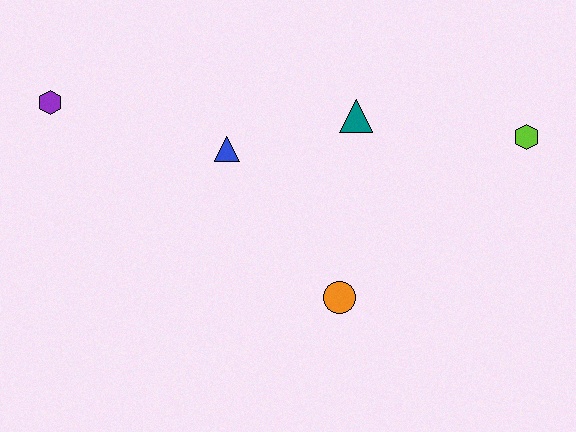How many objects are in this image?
There are 5 objects.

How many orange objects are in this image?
There is 1 orange object.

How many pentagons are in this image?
There are no pentagons.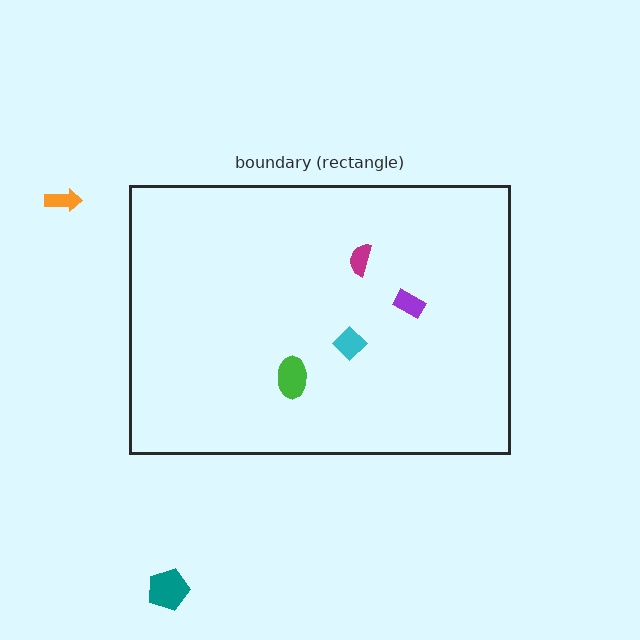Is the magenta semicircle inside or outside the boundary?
Inside.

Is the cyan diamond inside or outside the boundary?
Inside.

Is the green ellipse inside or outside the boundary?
Inside.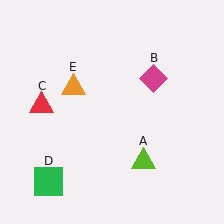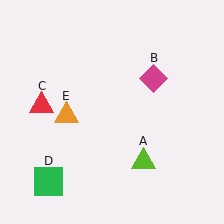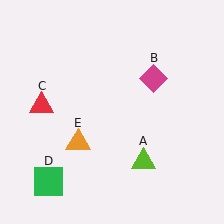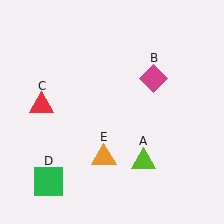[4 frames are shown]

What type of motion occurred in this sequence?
The orange triangle (object E) rotated counterclockwise around the center of the scene.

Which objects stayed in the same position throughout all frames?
Lime triangle (object A) and magenta diamond (object B) and red triangle (object C) and green square (object D) remained stationary.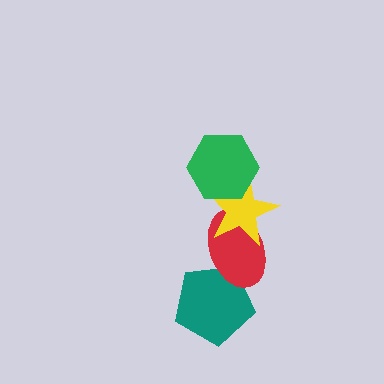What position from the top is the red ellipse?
The red ellipse is 3rd from the top.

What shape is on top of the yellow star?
The green hexagon is on top of the yellow star.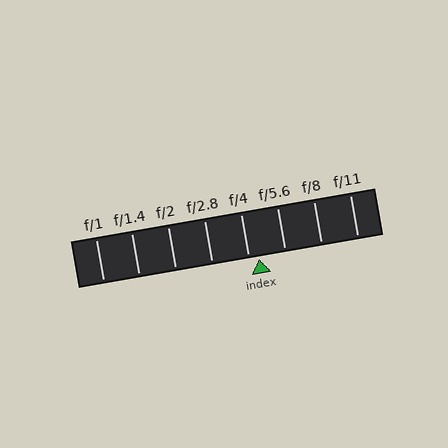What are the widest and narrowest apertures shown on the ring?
The widest aperture shown is f/1 and the narrowest is f/11.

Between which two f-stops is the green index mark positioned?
The index mark is between f/4 and f/5.6.